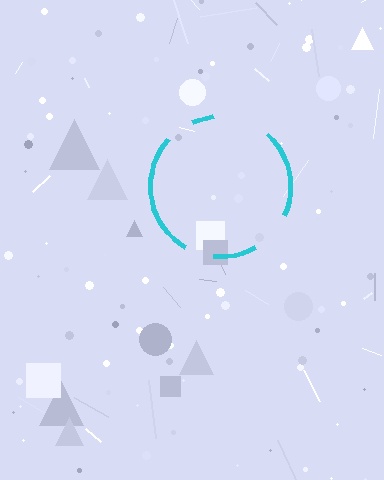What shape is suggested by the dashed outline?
The dashed outline suggests a circle.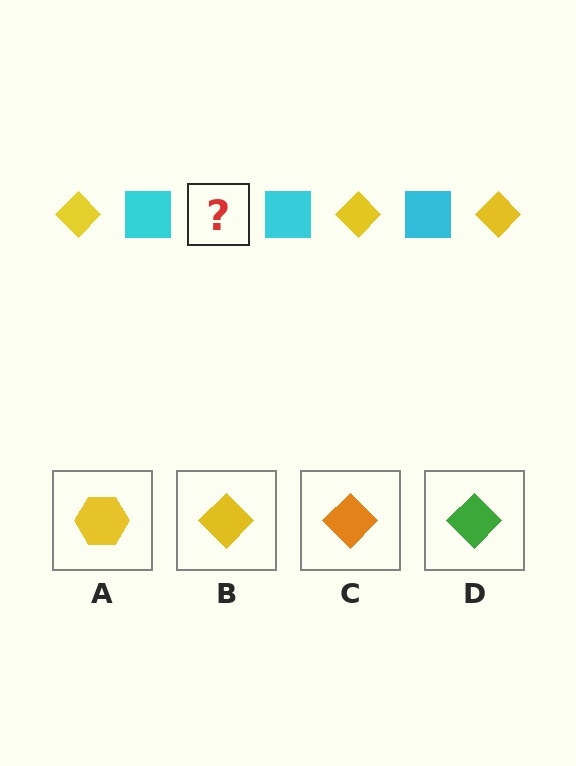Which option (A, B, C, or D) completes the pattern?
B.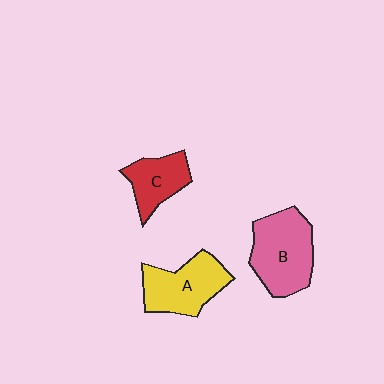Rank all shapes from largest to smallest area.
From largest to smallest: B (pink), A (yellow), C (red).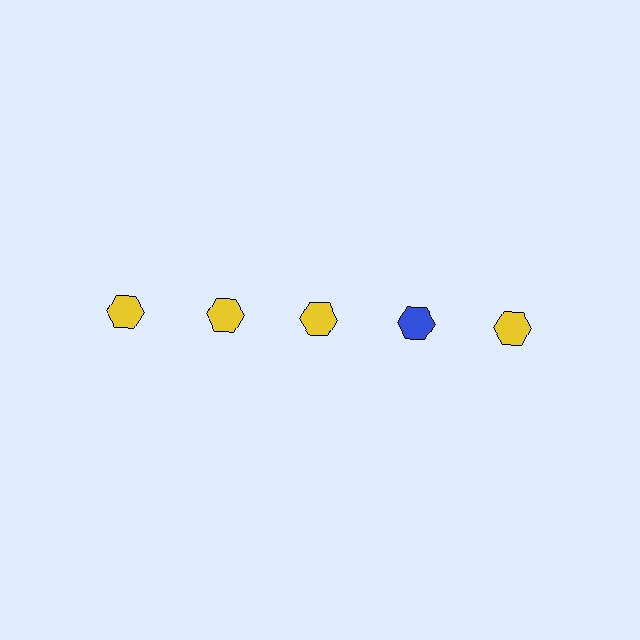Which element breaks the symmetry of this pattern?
The blue hexagon in the top row, second from right column breaks the symmetry. All other shapes are yellow hexagons.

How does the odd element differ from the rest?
It has a different color: blue instead of yellow.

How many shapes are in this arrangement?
There are 5 shapes arranged in a grid pattern.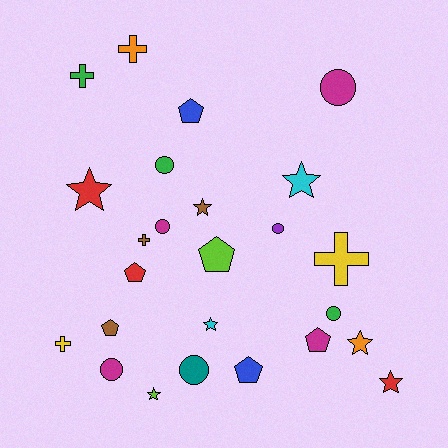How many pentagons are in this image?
There are 6 pentagons.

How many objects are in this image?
There are 25 objects.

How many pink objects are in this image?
There are no pink objects.